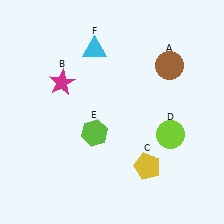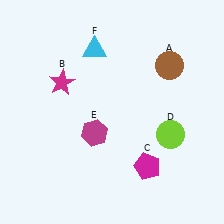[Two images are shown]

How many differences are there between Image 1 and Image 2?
There are 2 differences between the two images.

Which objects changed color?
C changed from yellow to magenta. E changed from lime to magenta.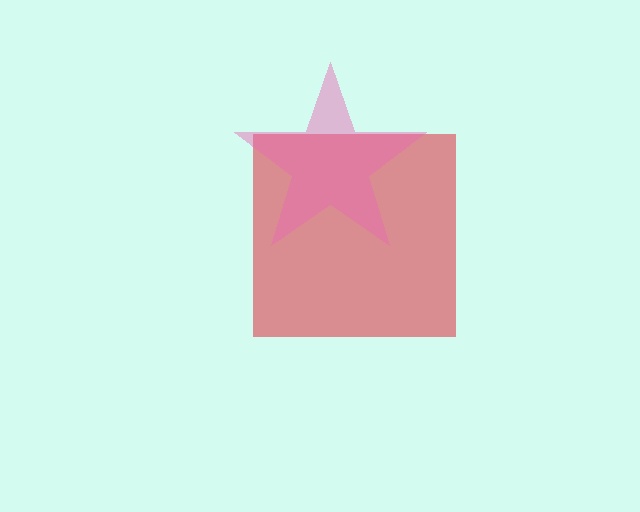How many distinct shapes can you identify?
There are 2 distinct shapes: a red square, a pink star.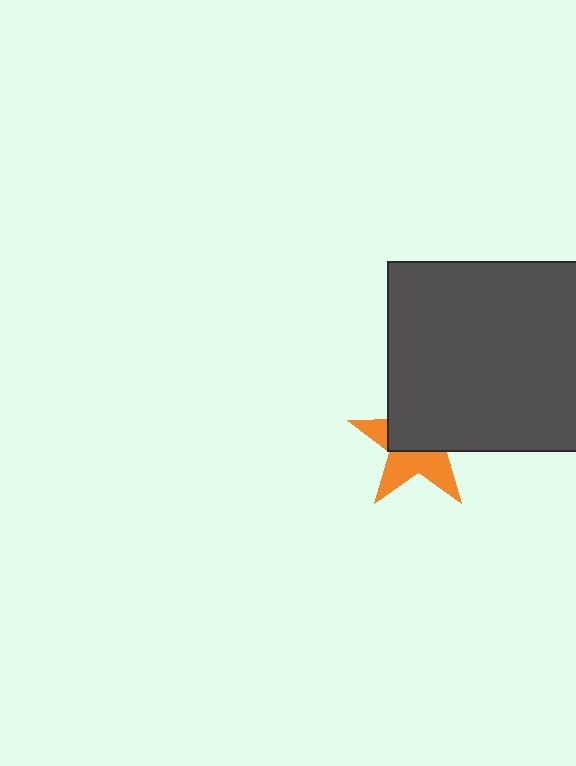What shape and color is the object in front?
The object in front is a dark gray square.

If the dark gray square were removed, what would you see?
You would see the complete orange star.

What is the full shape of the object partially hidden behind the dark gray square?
The partially hidden object is an orange star.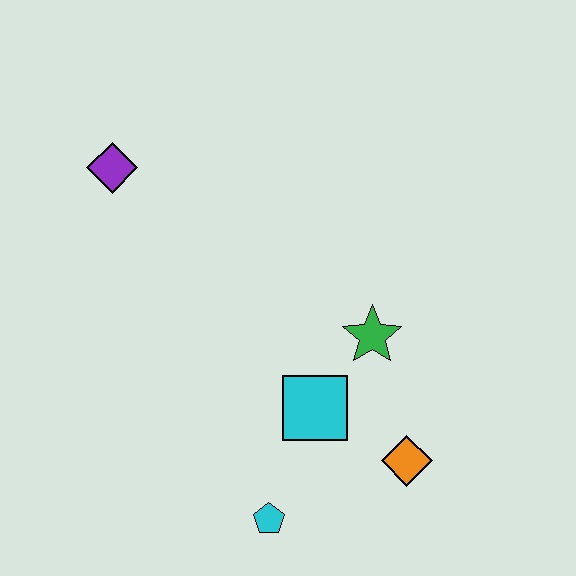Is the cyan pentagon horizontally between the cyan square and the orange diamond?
No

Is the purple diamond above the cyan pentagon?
Yes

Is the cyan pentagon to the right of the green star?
No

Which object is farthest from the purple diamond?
The orange diamond is farthest from the purple diamond.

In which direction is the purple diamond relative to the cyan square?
The purple diamond is above the cyan square.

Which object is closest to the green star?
The cyan square is closest to the green star.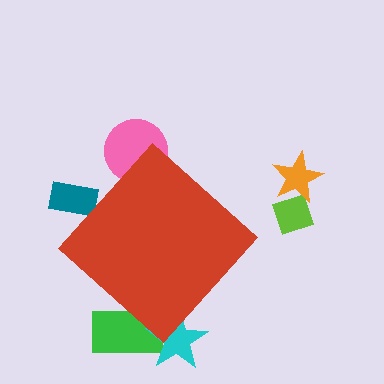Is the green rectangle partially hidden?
Yes, the green rectangle is partially hidden behind the red diamond.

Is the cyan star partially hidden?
Yes, the cyan star is partially hidden behind the red diamond.